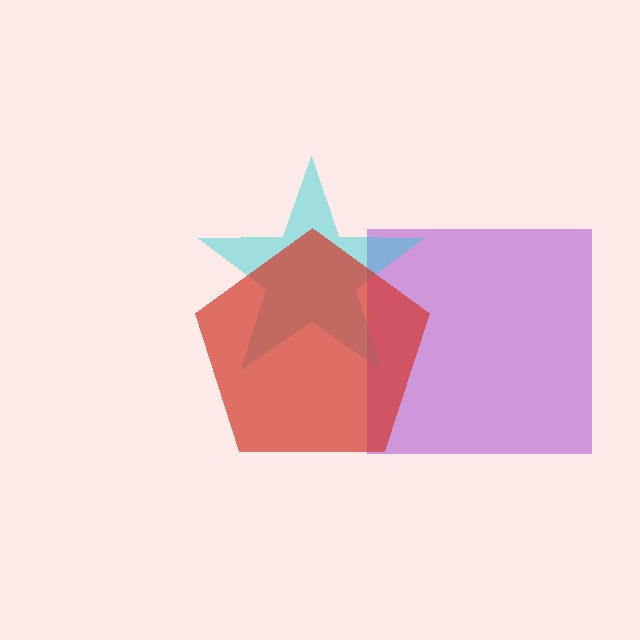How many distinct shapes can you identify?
There are 3 distinct shapes: a purple square, a cyan star, a red pentagon.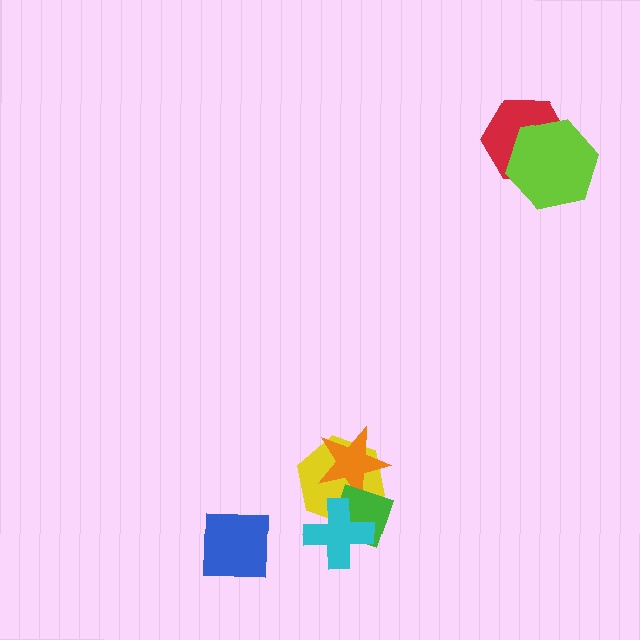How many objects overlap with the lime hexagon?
1 object overlaps with the lime hexagon.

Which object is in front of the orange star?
The green diamond is in front of the orange star.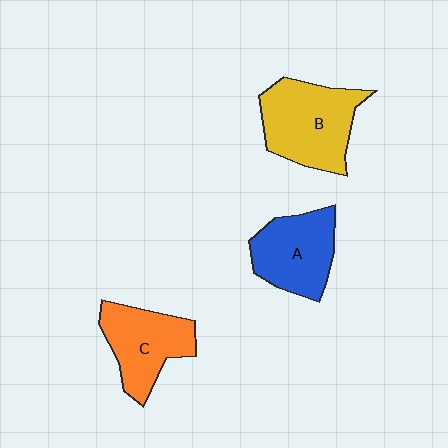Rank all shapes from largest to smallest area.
From largest to smallest: B (yellow), A (blue), C (orange).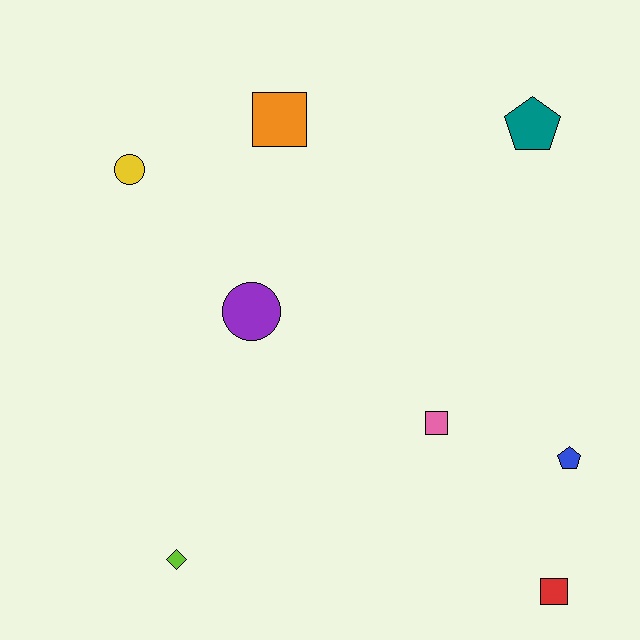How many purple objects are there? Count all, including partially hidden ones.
There is 1 purple object.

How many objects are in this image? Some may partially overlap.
There are 8 objects.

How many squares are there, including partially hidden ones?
There are 3 squares.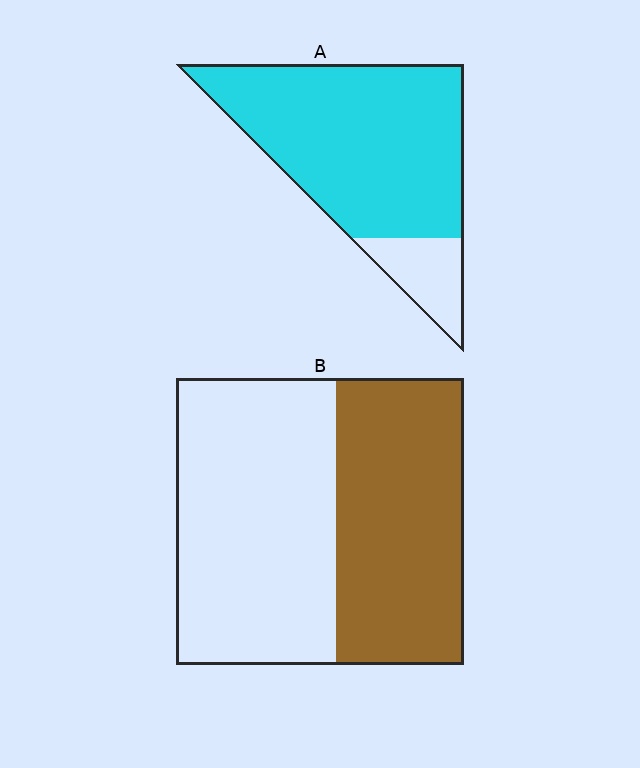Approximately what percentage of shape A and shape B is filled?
A is approximately 85% and B is approximately 45%.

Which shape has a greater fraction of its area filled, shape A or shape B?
Shape A.